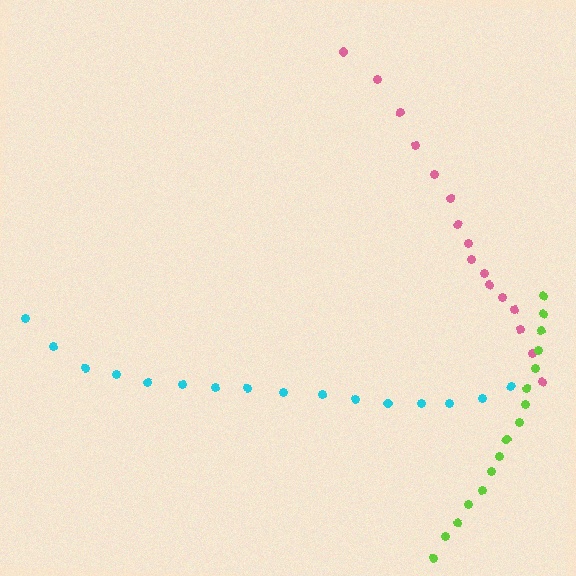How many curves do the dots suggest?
There are 3 distinct paths.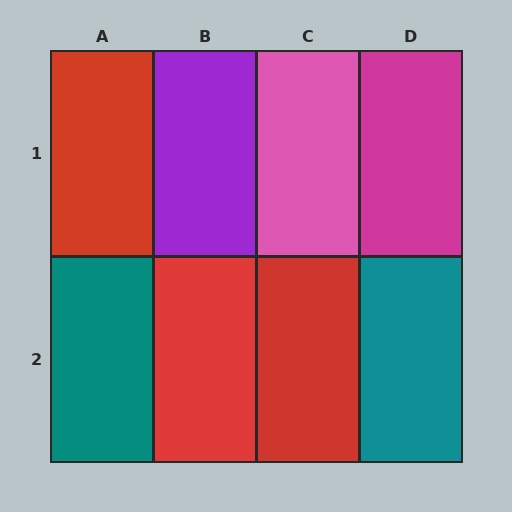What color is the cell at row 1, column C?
Pink.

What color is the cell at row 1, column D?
Magenta.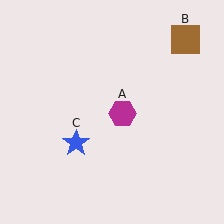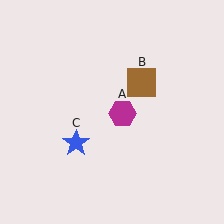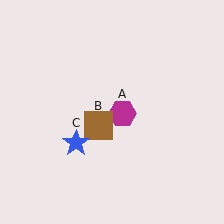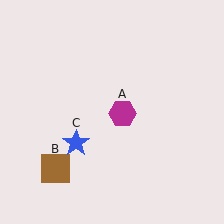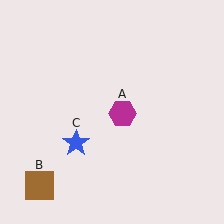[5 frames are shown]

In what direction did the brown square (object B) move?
The brown square (object B) moved down and to the left.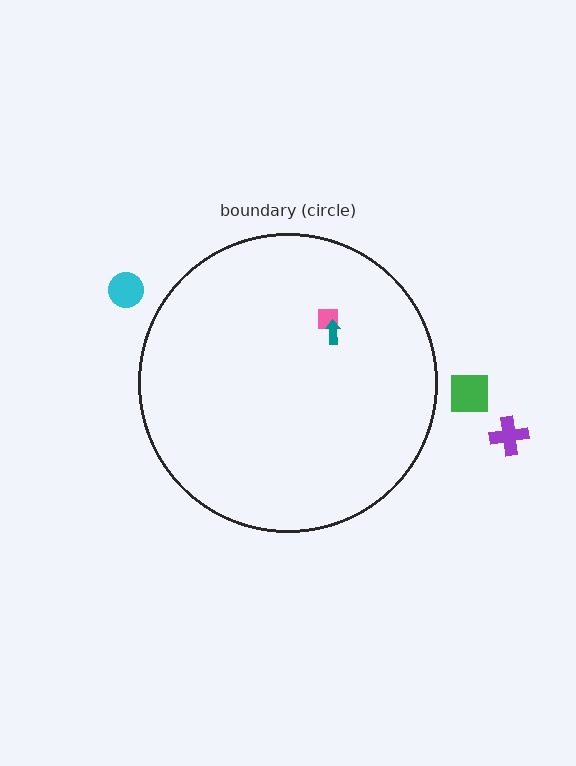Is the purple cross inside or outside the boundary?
Outside.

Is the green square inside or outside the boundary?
Outside.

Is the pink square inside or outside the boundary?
Inside.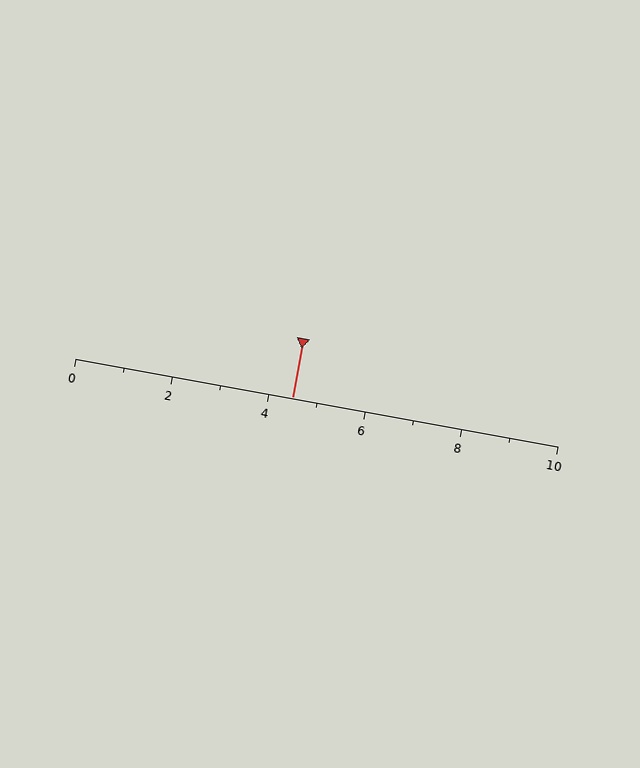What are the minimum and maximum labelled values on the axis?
The axis runs from 0 to 10.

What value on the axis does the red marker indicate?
The marker indicates approximately 4.5.